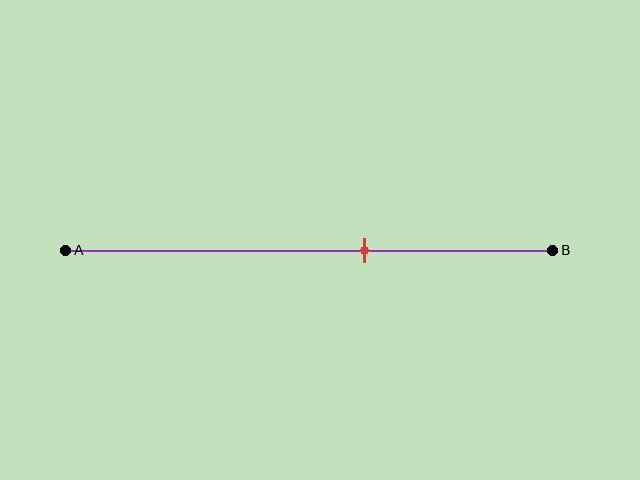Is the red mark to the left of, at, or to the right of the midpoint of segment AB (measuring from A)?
The red mark is to the right of the midpoint of segment AB.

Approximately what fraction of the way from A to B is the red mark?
The red mark is approximately 60% of the way from A to B.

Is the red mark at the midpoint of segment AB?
No, the mark is at about 60% from A, not at the 50% midpoint.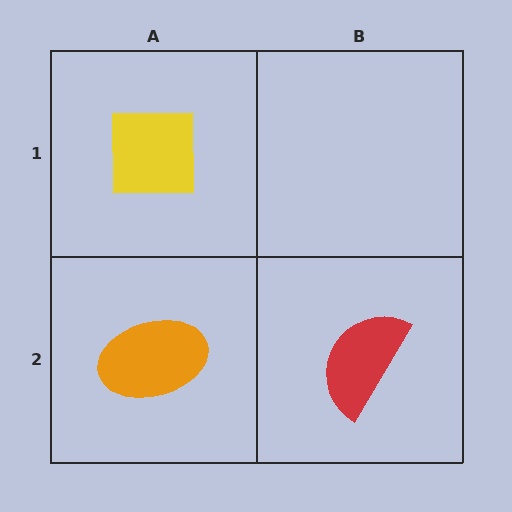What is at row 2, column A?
An orange ellipse.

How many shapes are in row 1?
1 shape.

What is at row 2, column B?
A red semicircle.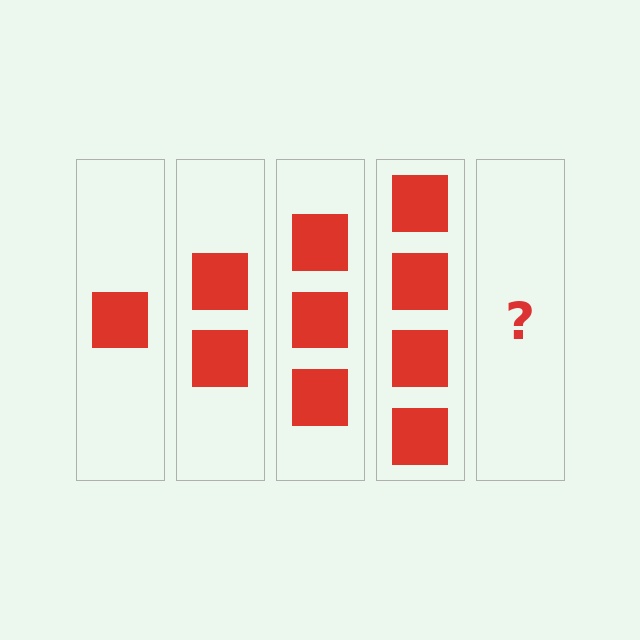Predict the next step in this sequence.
The next step is 5 squares.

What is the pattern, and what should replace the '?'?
The pattern is that each step adds one more square. The '?' should be 5 squares.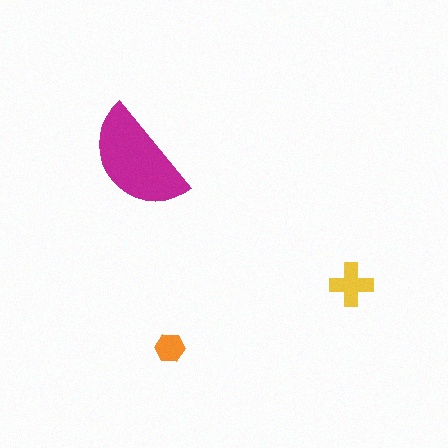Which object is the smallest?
The orange hexagon.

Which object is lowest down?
The orange hexagon is bottommost.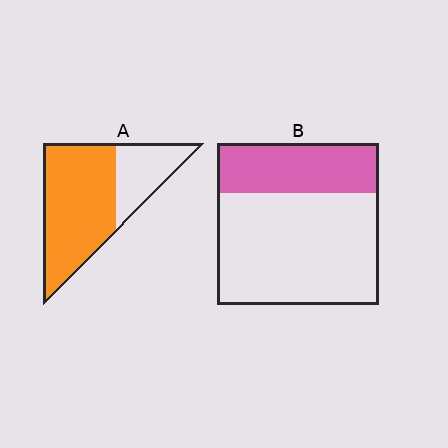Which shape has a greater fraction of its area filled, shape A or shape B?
Shape A.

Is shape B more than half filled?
No.